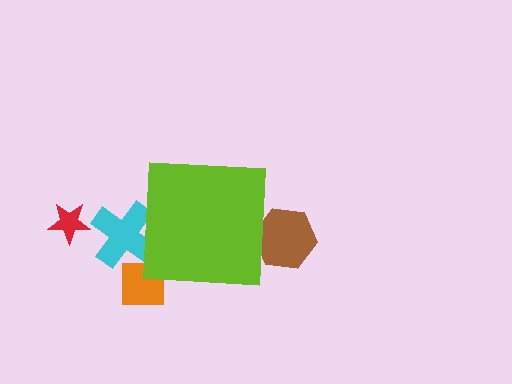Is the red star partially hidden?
No, the red star is fully visible.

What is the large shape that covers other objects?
A lime square.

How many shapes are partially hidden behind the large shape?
3 shapes are partially hidden.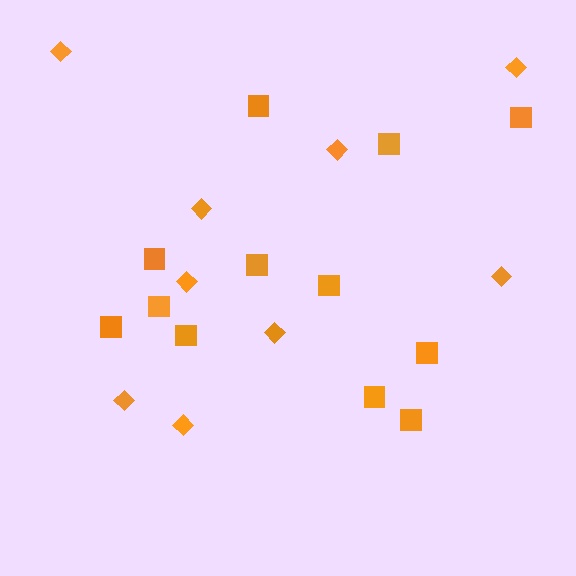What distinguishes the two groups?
There are 2 groups: one group of diamonds (9) and one group of squares (12).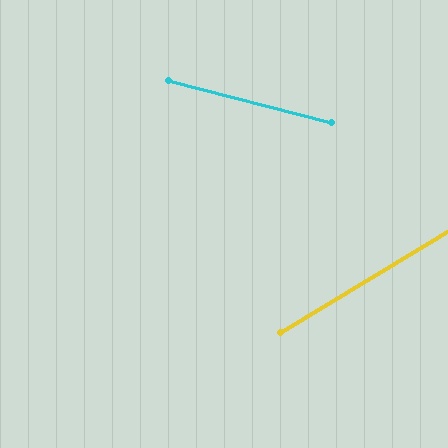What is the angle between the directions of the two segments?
Approximately 45 degrees.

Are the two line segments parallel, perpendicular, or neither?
Neither parallel nor perpendicular — they differ by about 45°.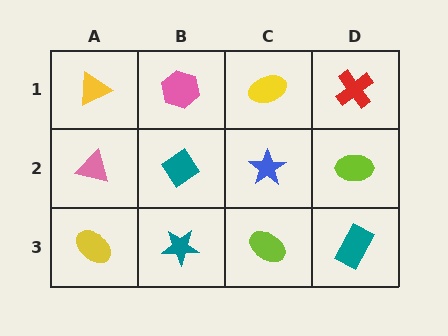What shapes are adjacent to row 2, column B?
A pink hexagon (row 1, column B), a teal star (row 3, column B), a pink triangle (row 2, column A), a blue star (row 2, column C).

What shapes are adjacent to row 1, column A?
A pink triangle (row 2, column A), a pink hexagon (row 1, column B).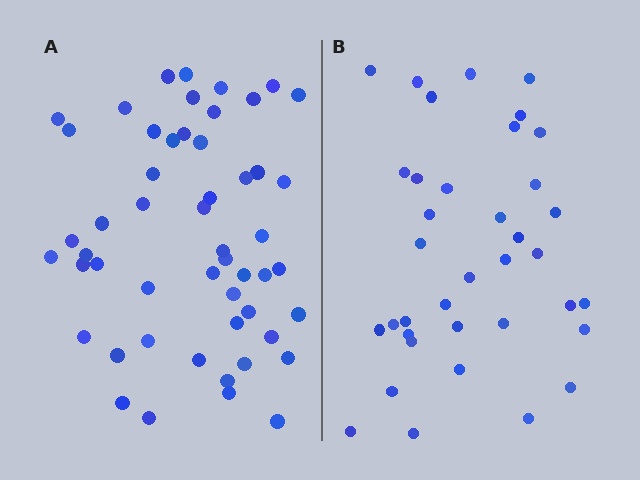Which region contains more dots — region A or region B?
Region A (the left region) has more dots.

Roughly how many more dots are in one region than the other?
Region A has approximately 15 more dots than region B.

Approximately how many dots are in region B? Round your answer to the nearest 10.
About 40 dots. (The exact count is 37, which rounds to 40.)